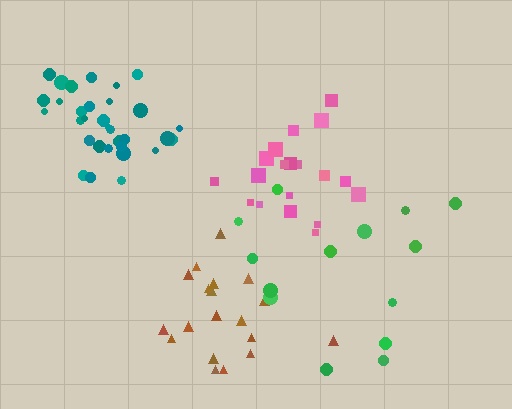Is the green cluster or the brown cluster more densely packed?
Brown.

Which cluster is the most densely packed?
Teal.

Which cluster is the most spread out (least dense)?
Green.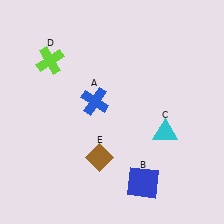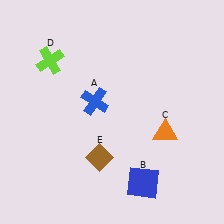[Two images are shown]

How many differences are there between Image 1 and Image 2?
There is 1 difference between the two images.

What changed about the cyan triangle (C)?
In Image 1, C is cyan. In Image 2, it changed to orange.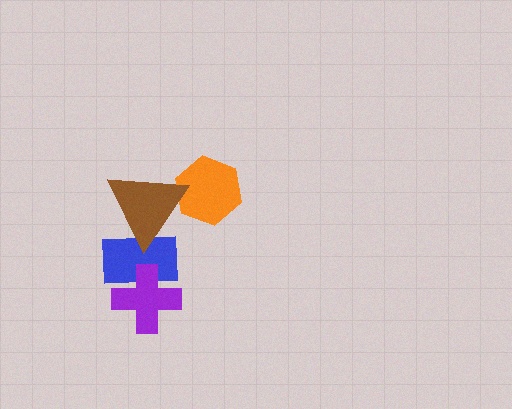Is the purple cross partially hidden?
No, no other shape covers it.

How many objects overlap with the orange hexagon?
1 object overlaps with the orange hexagon.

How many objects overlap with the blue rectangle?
2 objects overlap with the blue rectangle.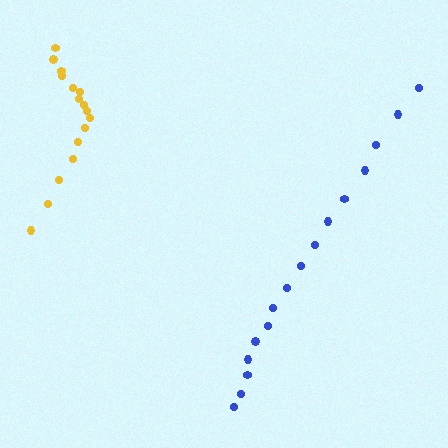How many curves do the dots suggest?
There are 2 distinct paths.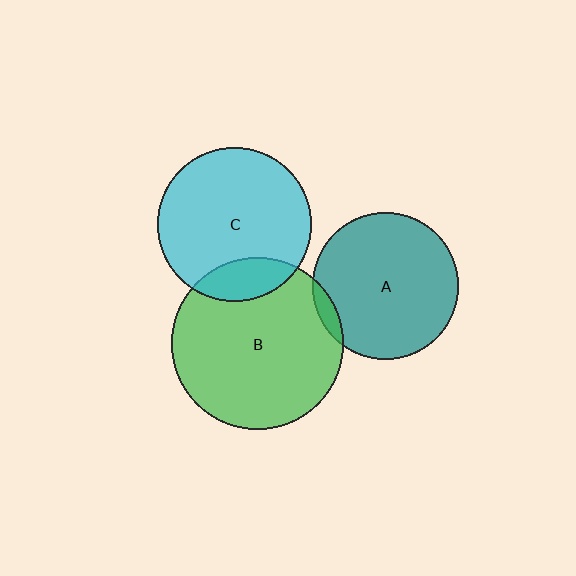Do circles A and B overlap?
Yes.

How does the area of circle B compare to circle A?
Approximately 1.4 times.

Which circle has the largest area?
Circle B (green).